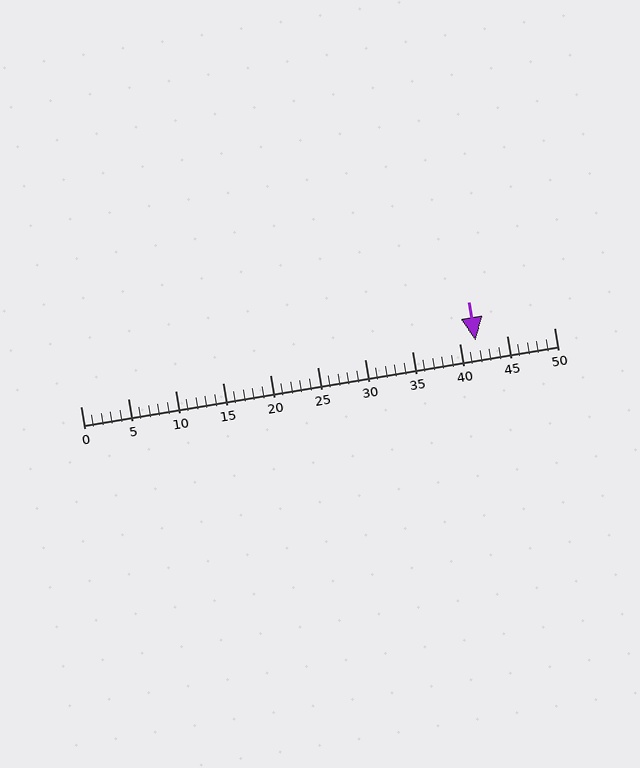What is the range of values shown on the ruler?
The ruler shows values from 0 to 50.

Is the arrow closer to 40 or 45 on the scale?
The arrow is closer to 40.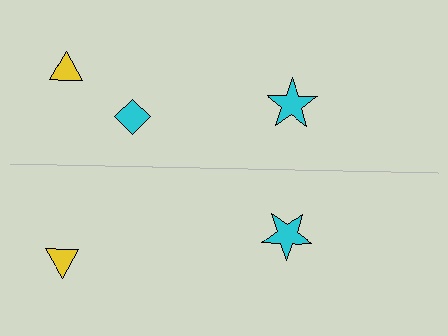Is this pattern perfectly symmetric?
No, the pattern is not perfectly symmetric. A cyan diamond is missing from the bottom side.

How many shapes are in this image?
There are 5 shapes in this image.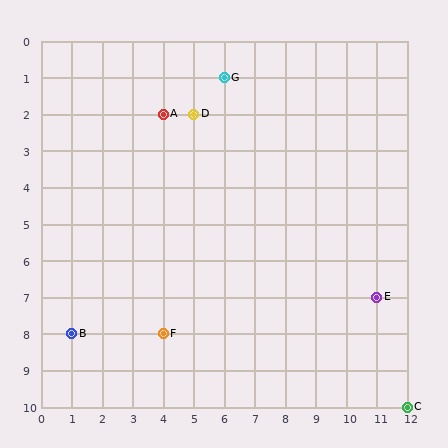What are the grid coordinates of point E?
Point E is at grid coordinates (11, 7).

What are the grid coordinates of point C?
Point C is at grid coordinates (12, 10).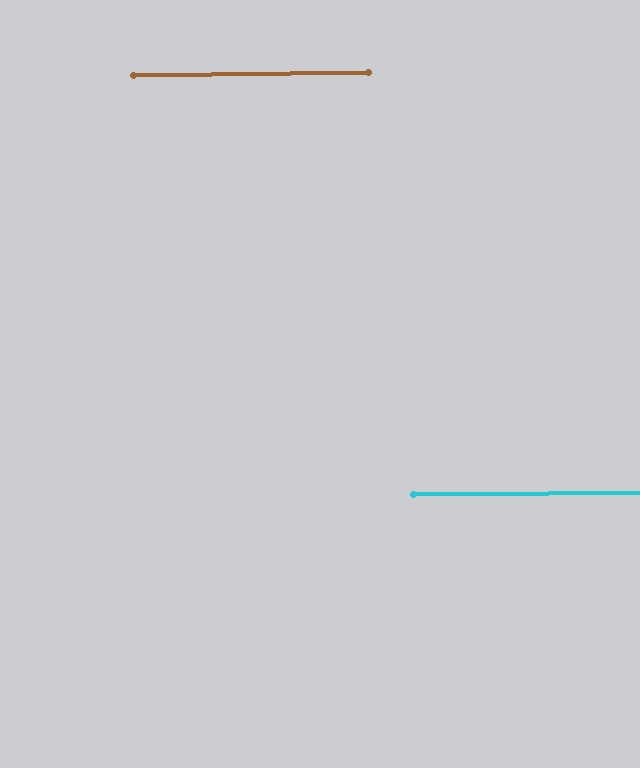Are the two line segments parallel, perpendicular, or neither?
Parallel — their directions differ by only 0.3°.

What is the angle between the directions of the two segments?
Approximately 0 degrees.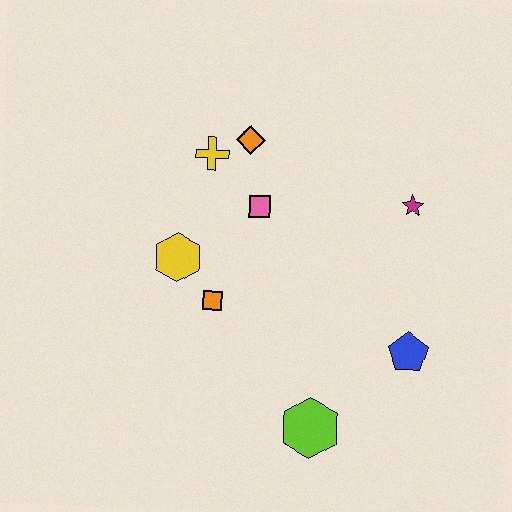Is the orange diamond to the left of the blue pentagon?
Yes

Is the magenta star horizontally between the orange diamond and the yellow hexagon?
No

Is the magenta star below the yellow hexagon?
No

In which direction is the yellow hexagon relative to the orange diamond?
The yellow hexagon is below the orange diamond.